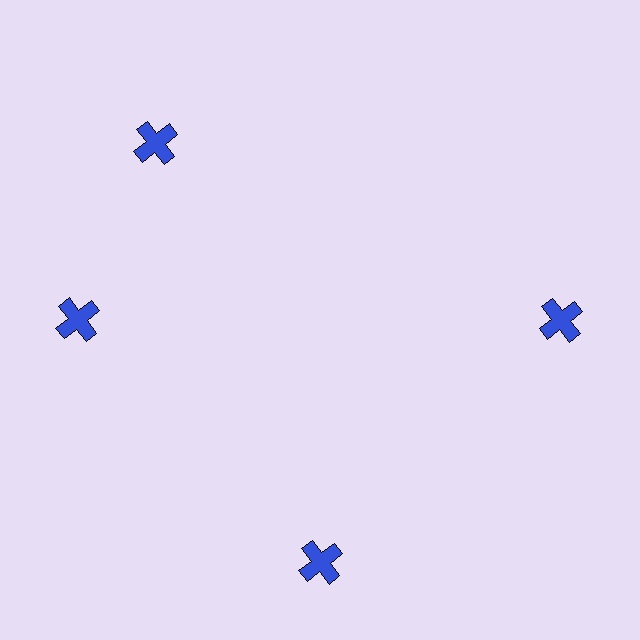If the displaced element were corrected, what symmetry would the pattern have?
It would have 4-fold rotational symmetry — the pattern would map onto itself every 90 degrees.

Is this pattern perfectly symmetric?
No. The 4 blue crosses are arranged in a ring, but one element near the 12 o'clock position is rotated out of alignment along the ring, breaking the 4-fold rotational symmetry.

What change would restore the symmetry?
The symmetry would be restored by rotating it back into even spacing with its neighbors so that all 4 crosses sit at equal angles and equal distance from the center.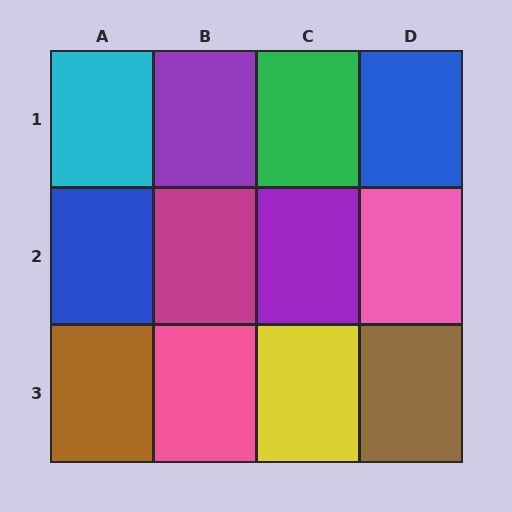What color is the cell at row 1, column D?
Blue.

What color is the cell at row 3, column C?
Yellow.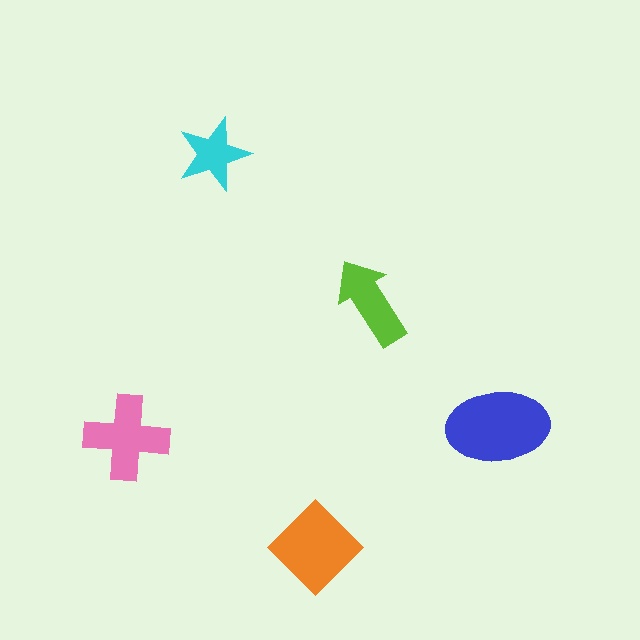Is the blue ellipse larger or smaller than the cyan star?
Larger.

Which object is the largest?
The blue ellipse.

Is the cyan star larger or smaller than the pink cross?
Smaller.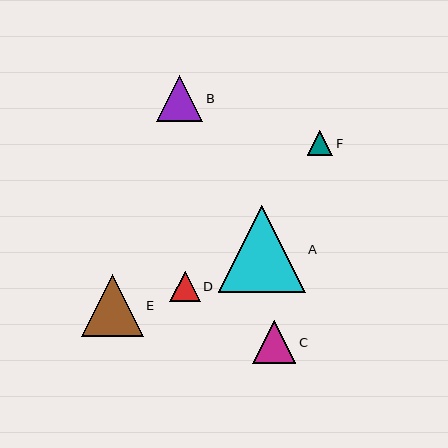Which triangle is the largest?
Triangle A is the largest with a size of approximately 87 pixels.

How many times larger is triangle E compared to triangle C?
Triangle E is approximately 1.4 times the size of triangle C.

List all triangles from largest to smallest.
From largest to smallest: A, E, B, C, D, F.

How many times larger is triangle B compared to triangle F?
Triangle B is approximately 1.8 times the size of triangle F.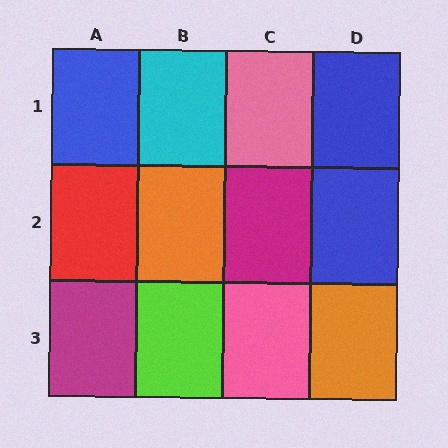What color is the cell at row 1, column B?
Cyan.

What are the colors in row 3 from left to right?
Magenta, lime, pink, orange.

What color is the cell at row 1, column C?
Pink.